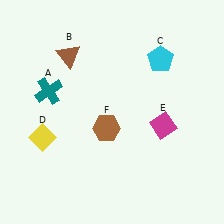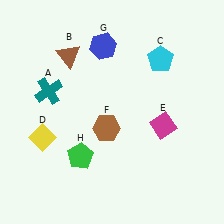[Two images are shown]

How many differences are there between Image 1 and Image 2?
There are 2 differences between the two images.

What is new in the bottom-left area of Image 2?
A green pentagon (H) was added in the bottom-left area of Image 2.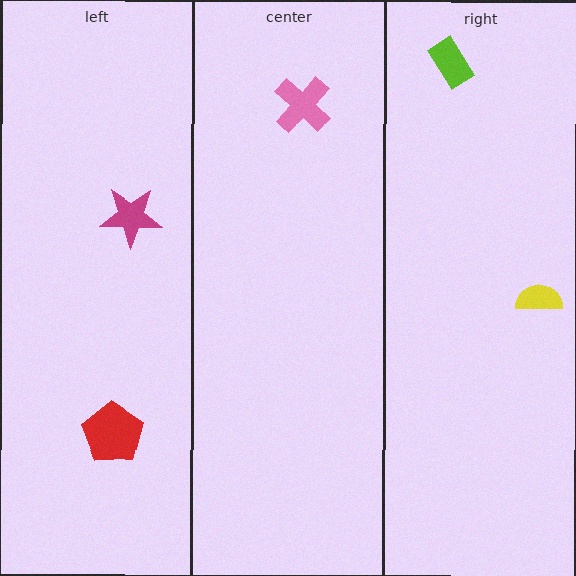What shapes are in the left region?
The magenta star, the red pentagon.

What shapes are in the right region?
The lime rectangle, the yellow semicircle.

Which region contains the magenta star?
The left region.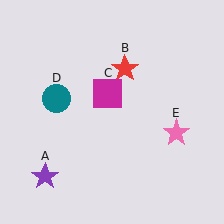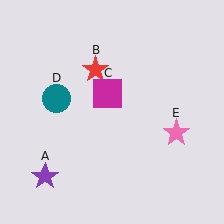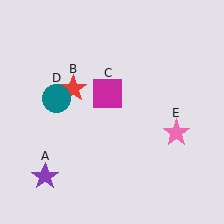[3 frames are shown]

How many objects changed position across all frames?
1 object changed position: red star (object B).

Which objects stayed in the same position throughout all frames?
Purple star (object A) and magenta square (object C) and teal circle (object D) and pink star (object E) remained stationary.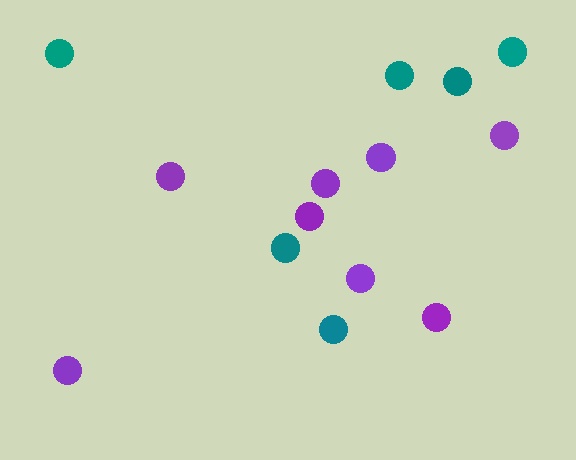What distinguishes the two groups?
There are 2 groups: one group of purple circles (8) and one group of teal circles (6).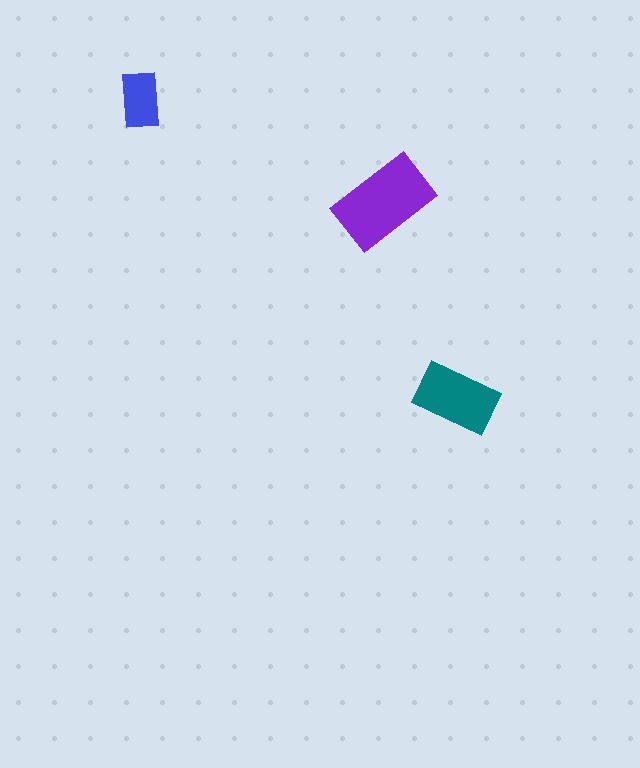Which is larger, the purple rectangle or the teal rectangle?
The purple one.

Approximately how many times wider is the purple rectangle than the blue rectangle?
About 2 times wider.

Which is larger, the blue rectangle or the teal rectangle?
The teal one.